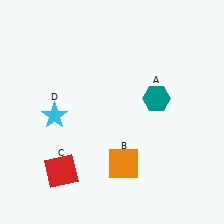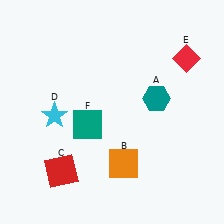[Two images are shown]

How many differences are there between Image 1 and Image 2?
There are 2 differences between the two images.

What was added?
A red diamond (E), a teal square (F) were added in Image 2.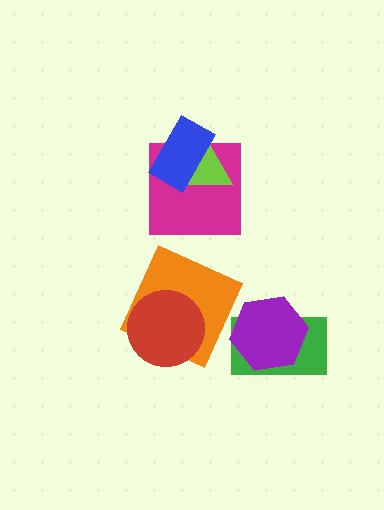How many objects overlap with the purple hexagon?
1 object overlaps with the purple hexagon.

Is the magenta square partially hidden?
Yes, it is partially covered by another shape.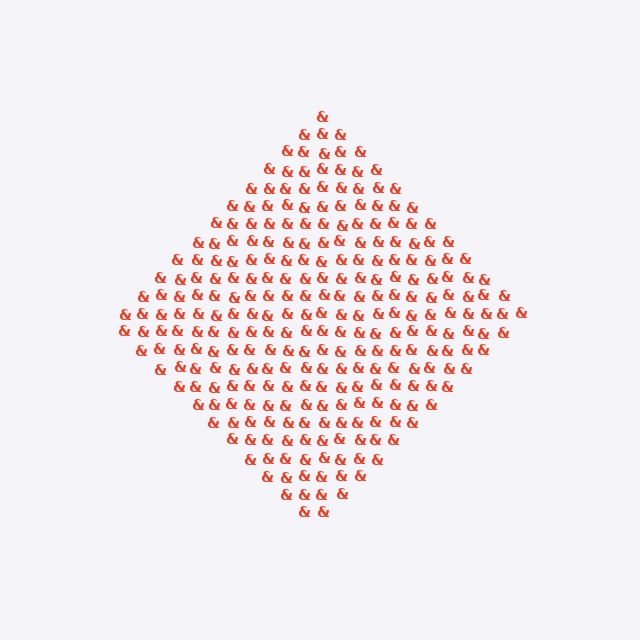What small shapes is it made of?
It is made of small ampersands.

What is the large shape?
The large shape is a diamond.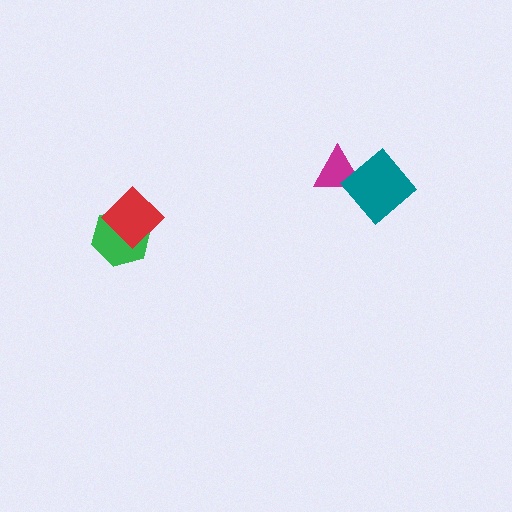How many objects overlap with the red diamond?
1 object overlaps with the red diamond.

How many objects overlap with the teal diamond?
1 object overlaps with the teal diamond.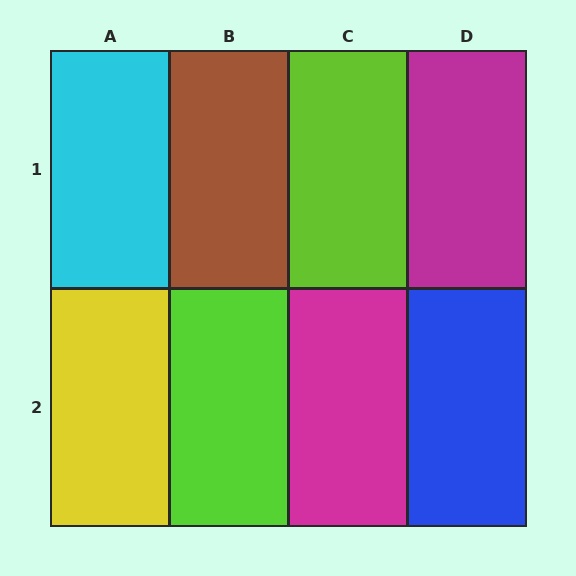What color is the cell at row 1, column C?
Lime.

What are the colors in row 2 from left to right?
Yellow, lime, magenta, blue.